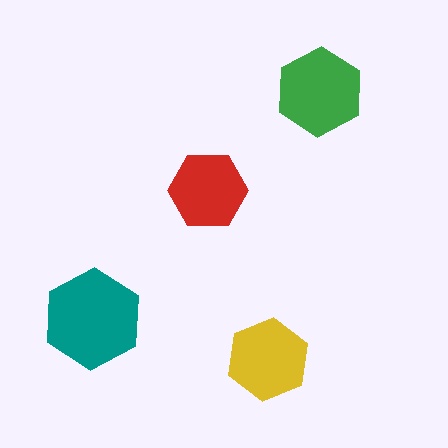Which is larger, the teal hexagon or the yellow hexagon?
The teal one.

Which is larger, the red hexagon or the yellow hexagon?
The yellow one.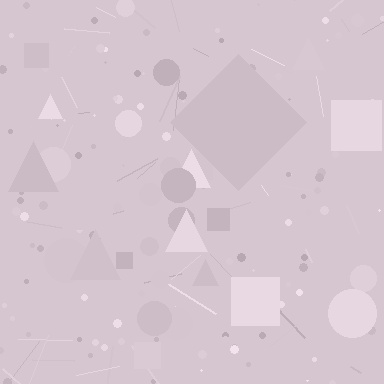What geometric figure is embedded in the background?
A diamond is embedded in the background.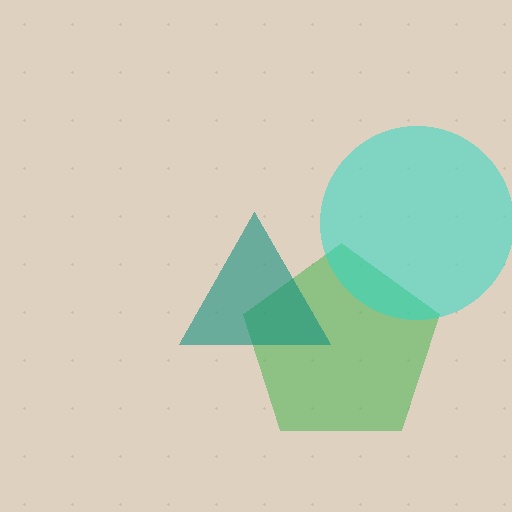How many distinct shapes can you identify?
There are 3 distinct shapes: a green pentagon, a cyan circle, a teal triangle.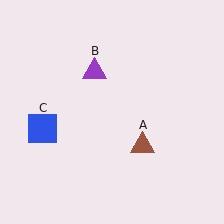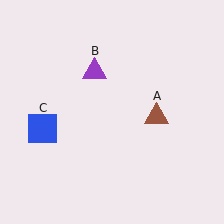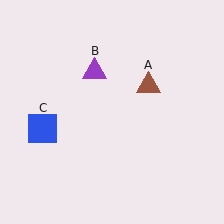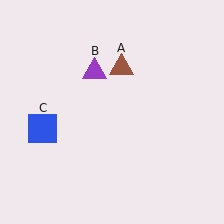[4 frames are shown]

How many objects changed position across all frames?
1 object changed position: brown triangle (object A).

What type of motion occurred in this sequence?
The brown triangle (object A) rotated counterclockwise around the center of the scene.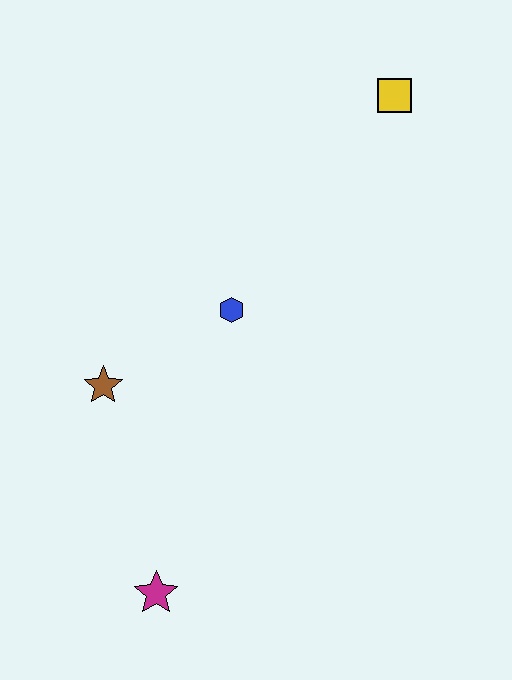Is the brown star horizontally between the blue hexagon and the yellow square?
No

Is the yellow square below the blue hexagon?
No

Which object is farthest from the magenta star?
The yellow square is farthest from the magenta star.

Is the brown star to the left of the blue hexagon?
Yes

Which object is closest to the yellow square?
The blue hexagon is closest to the yellow square.